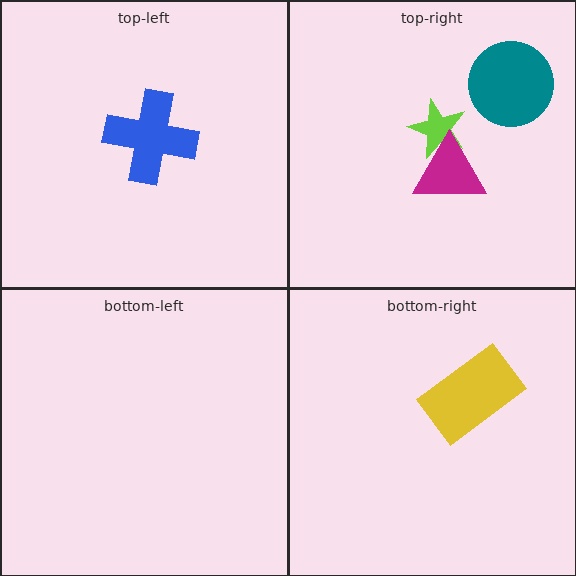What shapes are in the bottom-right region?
The yellow rectangle.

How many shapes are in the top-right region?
3.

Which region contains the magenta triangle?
The top-right region.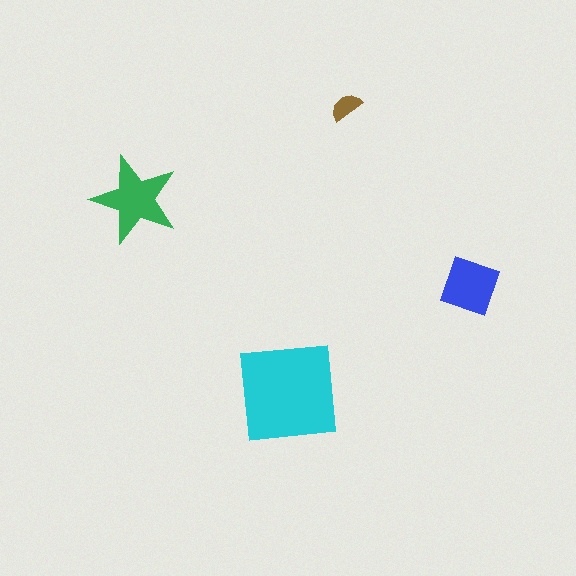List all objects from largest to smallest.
The cyan square, the green star, the blue square, the brown semicircle.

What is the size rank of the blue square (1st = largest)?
3rd.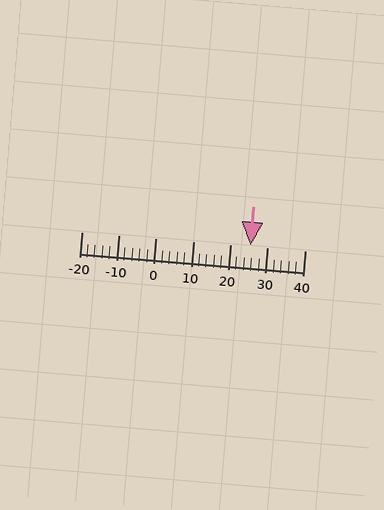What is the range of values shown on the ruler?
The ruler shows values from -20 to 40.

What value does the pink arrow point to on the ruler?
The pink arrow points to approximately 26.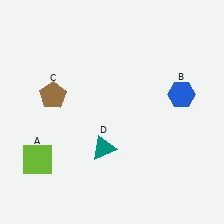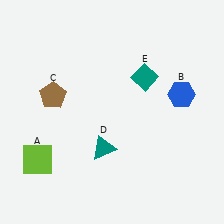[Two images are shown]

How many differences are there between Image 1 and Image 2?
There is 1 difference between the two images.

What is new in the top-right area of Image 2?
A teal diamond (E) was added in the top-right area of Image 2.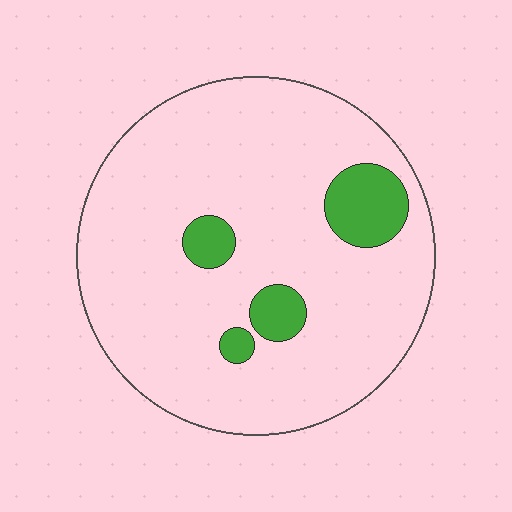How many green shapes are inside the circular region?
4.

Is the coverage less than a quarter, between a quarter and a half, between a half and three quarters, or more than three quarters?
Less than a quarter.